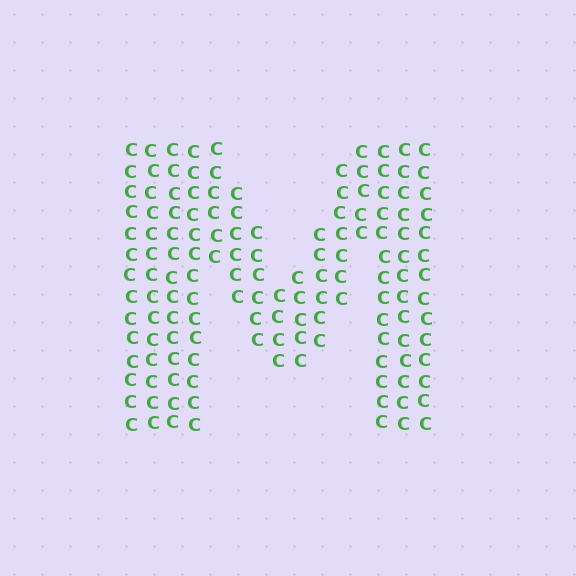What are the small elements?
The small elements are letter C's.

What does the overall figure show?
The overall figure shows the letter M.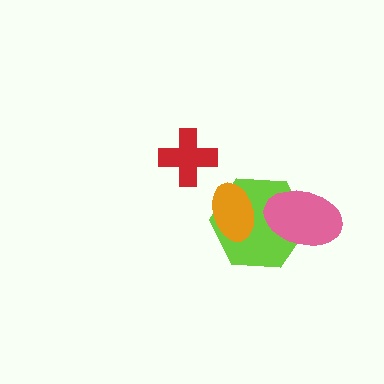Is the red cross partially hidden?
No, no other shape covers it.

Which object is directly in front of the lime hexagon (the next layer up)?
The pink ellipse is directly in front of the lime hexagon.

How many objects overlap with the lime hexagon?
2 objects overlap with the lime hexagon.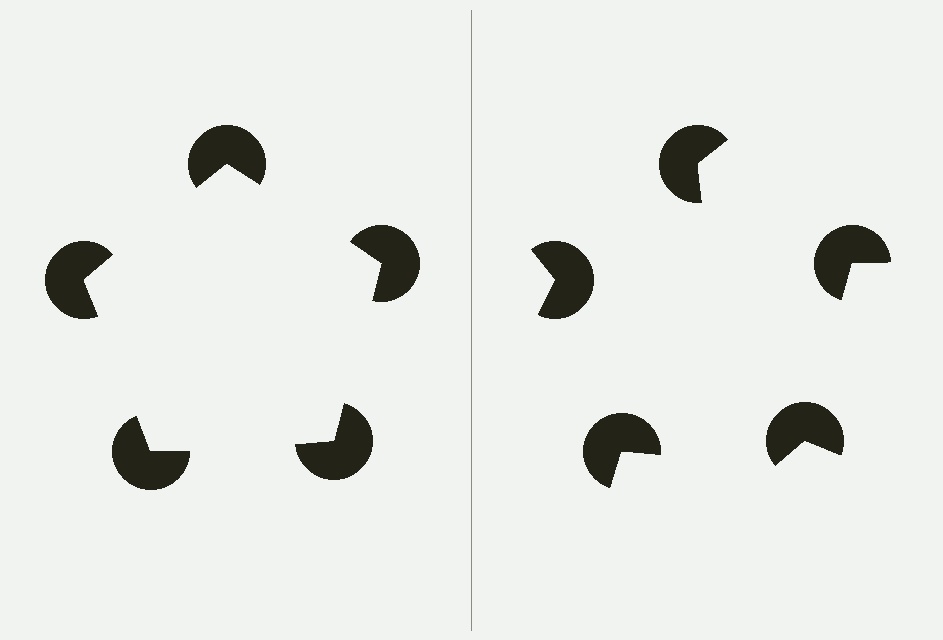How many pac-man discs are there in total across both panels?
10 — 5 on each side.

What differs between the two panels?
The pac-man discs are positioned identically on both sides; only the wedge orientations differ. On the left they align to a pentagon; on the right they are misaligned.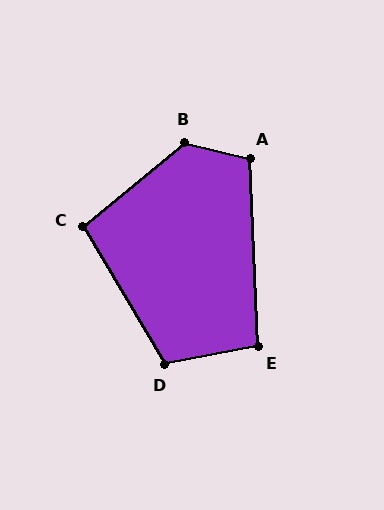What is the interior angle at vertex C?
Approximately 99 degrees (obtuse).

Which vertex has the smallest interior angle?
E, at approximately 99 degrees.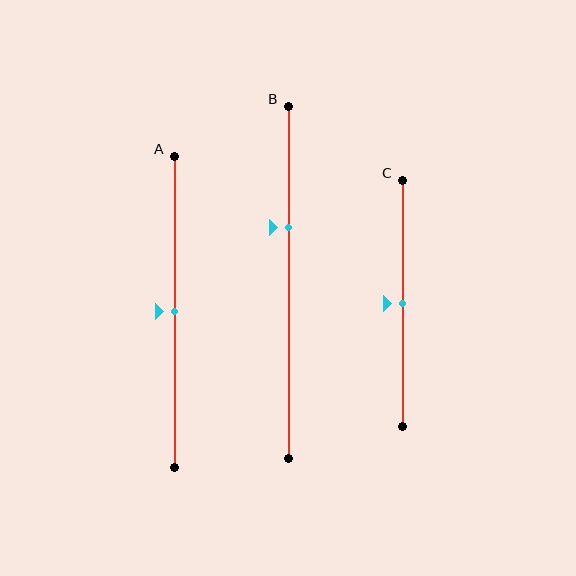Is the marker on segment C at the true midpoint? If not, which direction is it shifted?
Yes, the marker on segment C is at the true midpoint.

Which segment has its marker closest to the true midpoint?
Segment A has its marker closest to the true midpoint.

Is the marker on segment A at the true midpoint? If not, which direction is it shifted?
Yes, the marker on segment A is at the true midpoint.